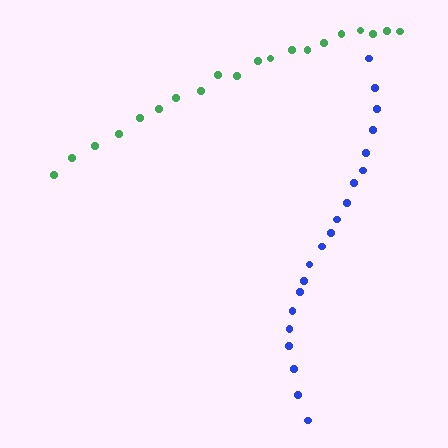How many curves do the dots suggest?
There are 2 distinct paths.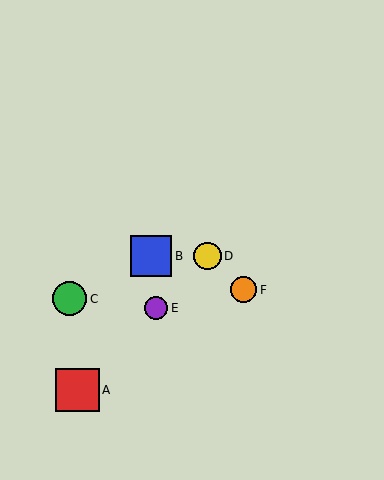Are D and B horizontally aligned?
Yes, both are at y≈256.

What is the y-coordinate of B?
Object B is at y≈256.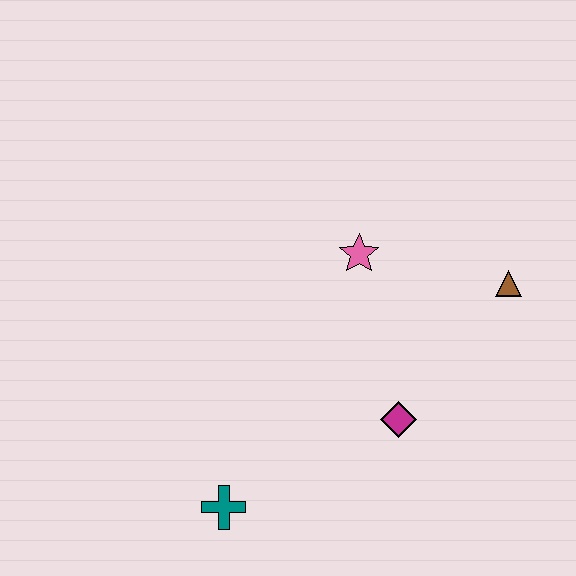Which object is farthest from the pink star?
The teal cross is farthest from the pink star.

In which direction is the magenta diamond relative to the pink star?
The magenta diamond is below the pink star.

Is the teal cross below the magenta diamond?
Yes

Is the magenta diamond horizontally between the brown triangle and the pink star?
Yes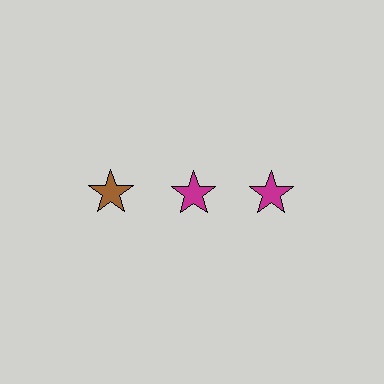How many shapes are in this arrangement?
There are 3 shapes arranged in a grid pattern.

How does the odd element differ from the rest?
It has a different color: brown instead of magenta.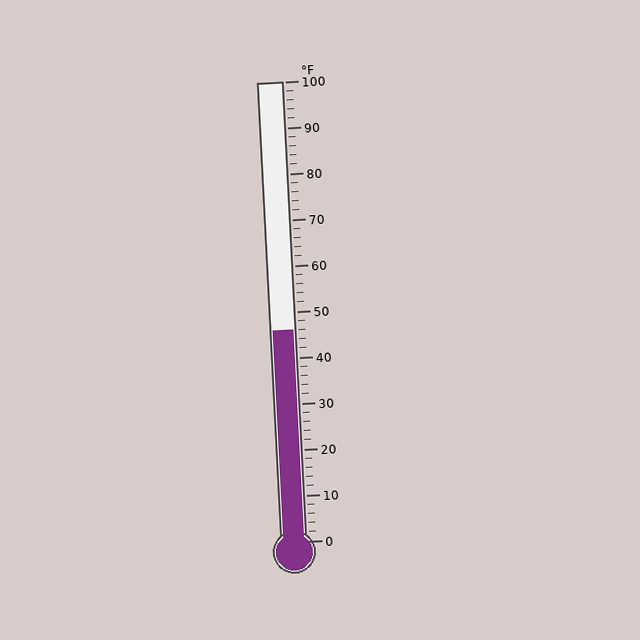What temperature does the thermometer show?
The thermometer shows approximately 46°F.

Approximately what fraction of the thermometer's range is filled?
The thermometer is filled to approximately 45% of its range.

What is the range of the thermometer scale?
The thermometer scale ranges from 0°F to 100°F.